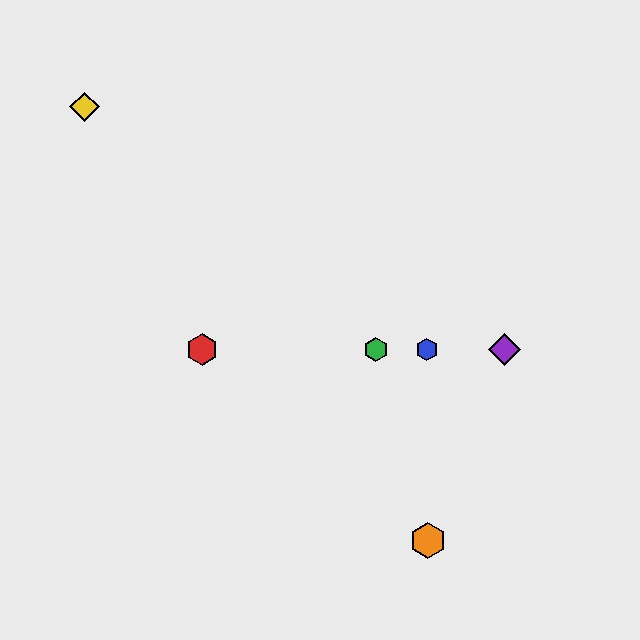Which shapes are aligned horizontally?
The red hexagon, the blue hexagon, the green hexagon, the purple diamond are aligned horizontally.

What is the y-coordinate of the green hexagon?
The green hexagon is at y≈349.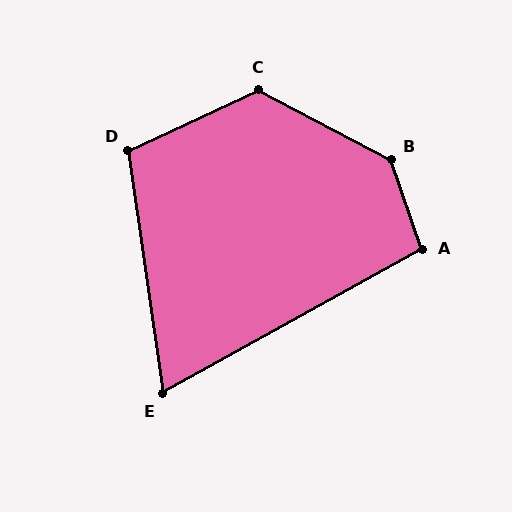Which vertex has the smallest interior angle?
E, at approximately 69 degrees.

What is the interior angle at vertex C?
Approximately 127 degrees (obtuse).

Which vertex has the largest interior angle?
B, at approximately 136 degrees.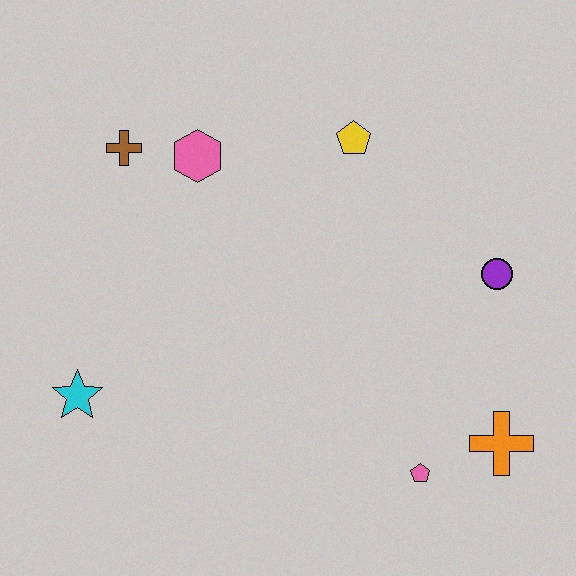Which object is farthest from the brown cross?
The orange cross is farthest from the brown cross.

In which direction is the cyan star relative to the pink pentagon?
The cyan star is to the left of the pink pentagon.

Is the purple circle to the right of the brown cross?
Yes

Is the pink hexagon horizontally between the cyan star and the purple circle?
Yes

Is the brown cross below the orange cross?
No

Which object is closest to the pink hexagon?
The brown cross is closest to the pink hexagon.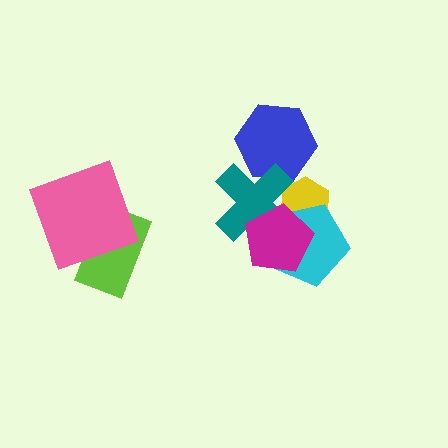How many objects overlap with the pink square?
1 object overlaps with the pink square.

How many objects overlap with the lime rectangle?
1 object overlaps with the lime rectangle.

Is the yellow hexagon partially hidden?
Yes, it is partially covered by another shape.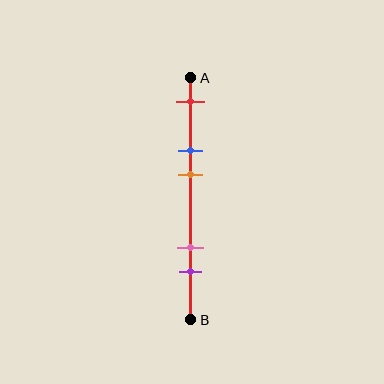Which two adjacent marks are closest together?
The blue and orange marks are the closest adjacent pair.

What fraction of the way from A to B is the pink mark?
The pink mark is approximately 70% (0.7) of the way from A to B.